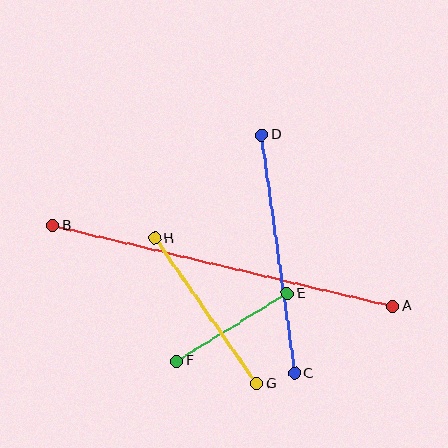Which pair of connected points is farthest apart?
Points A and B are farthest apart.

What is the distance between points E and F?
The distance is approximately 129 pixels.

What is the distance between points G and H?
The distance is approximately 177 pixels.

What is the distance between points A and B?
The distance is approximately 349 pixels.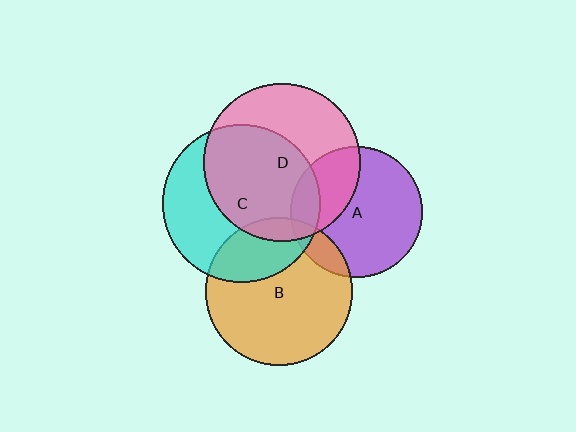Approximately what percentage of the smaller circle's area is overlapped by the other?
Approximately 5%.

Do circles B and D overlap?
Yes.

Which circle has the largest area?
Circle C (cyan).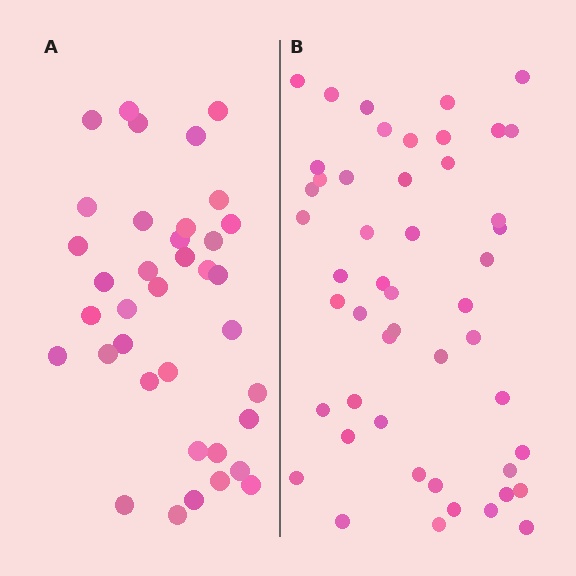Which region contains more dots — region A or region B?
Region B (the right region) has more dots.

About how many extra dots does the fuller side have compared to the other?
Region B has roughly 12 or so more dots than region A.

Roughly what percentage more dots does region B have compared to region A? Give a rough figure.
About 30% more.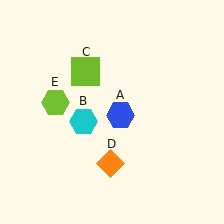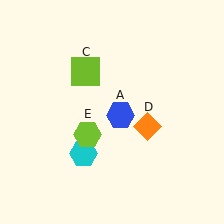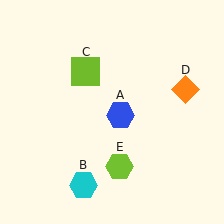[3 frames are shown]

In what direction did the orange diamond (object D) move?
The orange diamond (object D) moved up and to the right.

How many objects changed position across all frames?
3 objects changed position: cyan hexagon (object B), orange diamond (object D), lime hexagon (object E).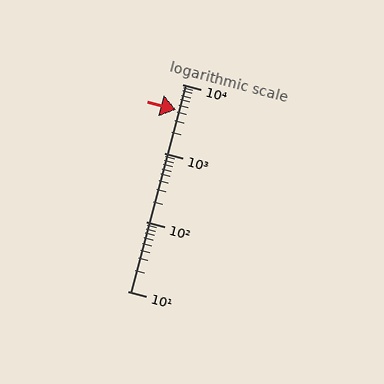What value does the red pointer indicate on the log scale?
The pointer indicates approximately 4200.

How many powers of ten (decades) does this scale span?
The scale spans 3 decades, from 10 to 10000.